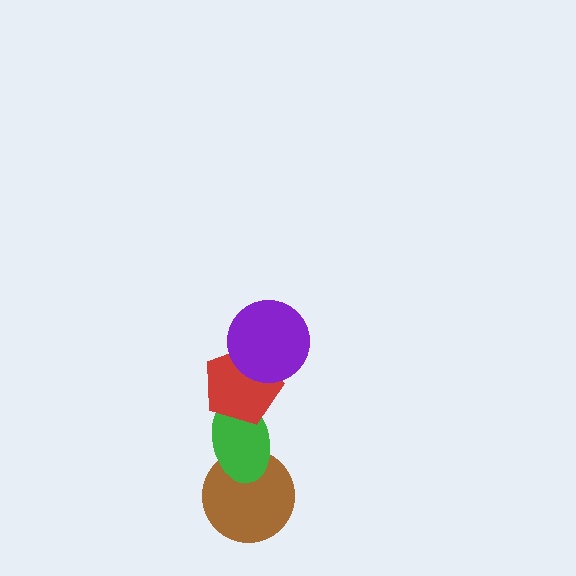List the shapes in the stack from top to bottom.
From top to bottom: the purple circle, the red pentagon, the green ellipse, the brown circle.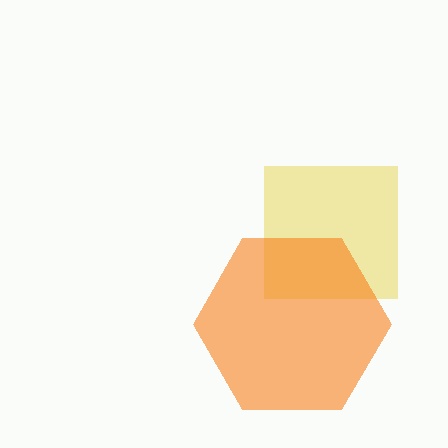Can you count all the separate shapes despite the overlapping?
Yes, there are 2 separate shapes.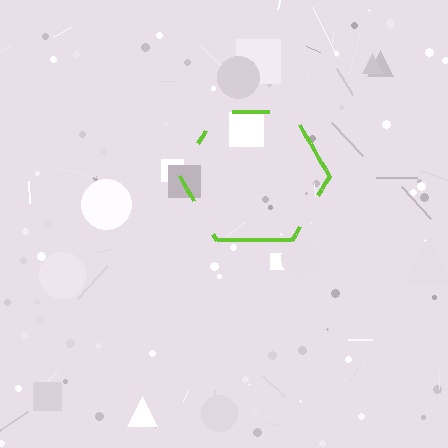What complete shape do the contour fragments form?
The contour fragments form a hexagon.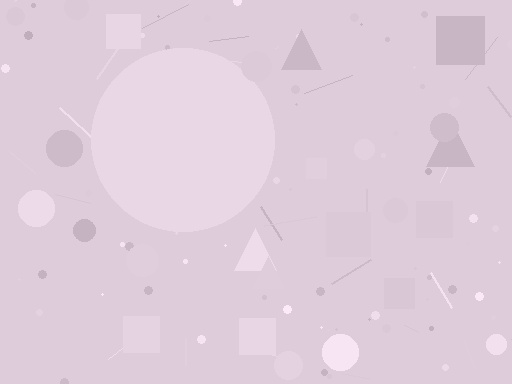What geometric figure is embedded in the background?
A circle is embedded in the background.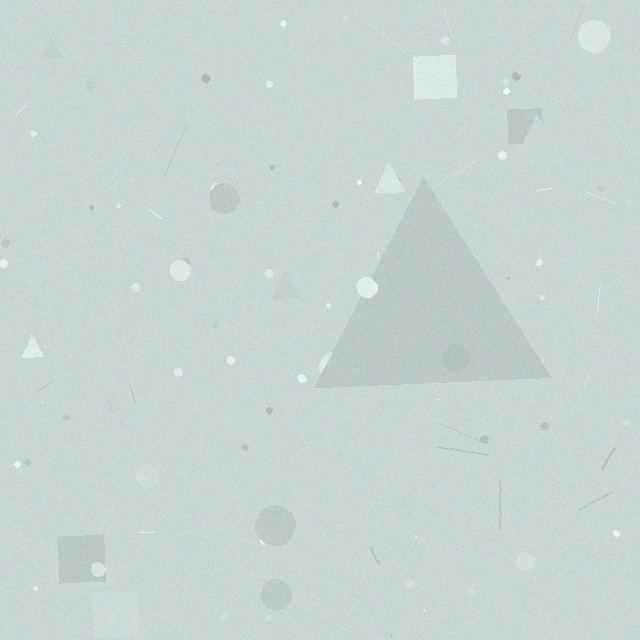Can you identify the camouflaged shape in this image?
The camouflaged shape is a triangle.